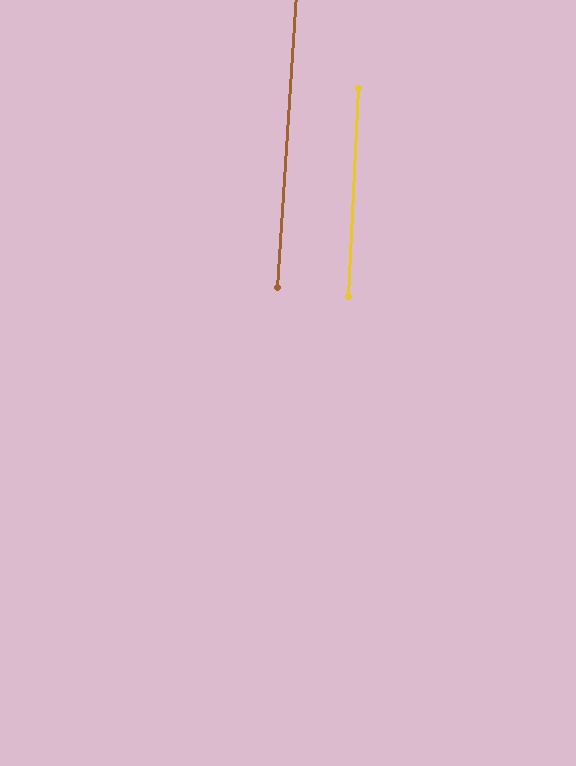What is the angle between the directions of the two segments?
Approximately 1 degree.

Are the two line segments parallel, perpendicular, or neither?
Parallel — their directions differ by only 1.0°.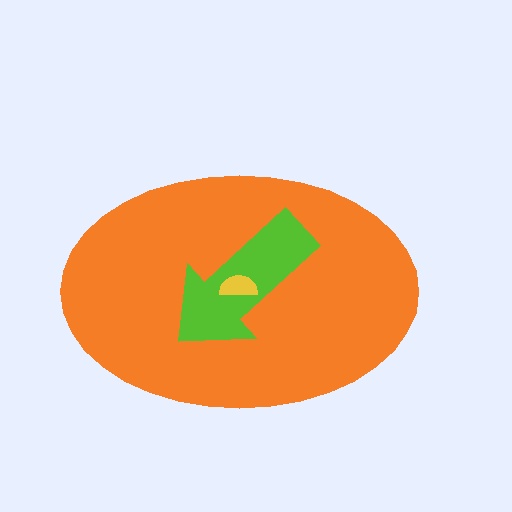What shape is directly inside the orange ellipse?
The lime arrow.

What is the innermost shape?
The yellow semicircle.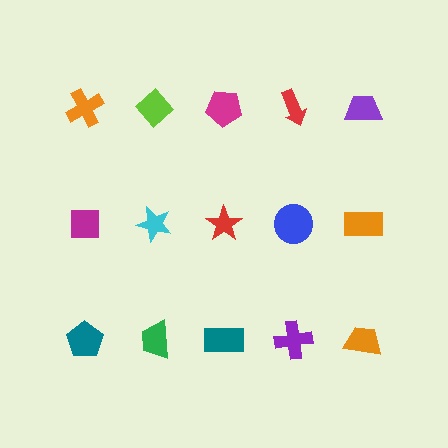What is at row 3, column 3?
A teal rectangle.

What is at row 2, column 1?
A magenta square.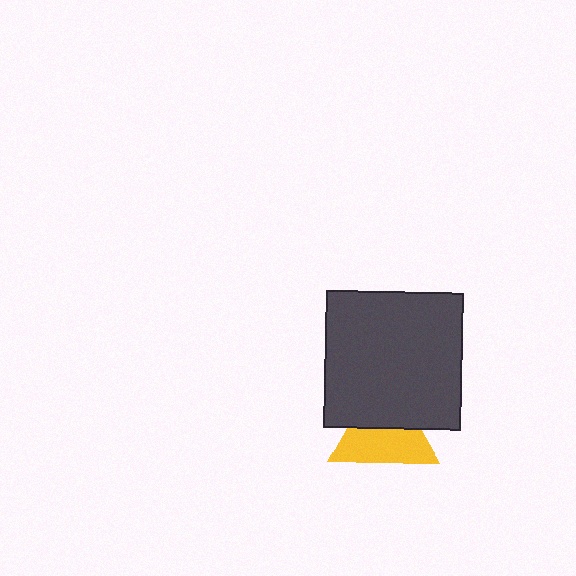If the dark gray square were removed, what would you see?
You would see the complete yellow triangle.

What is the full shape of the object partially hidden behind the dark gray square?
The partially hidden object is a yellow triangle.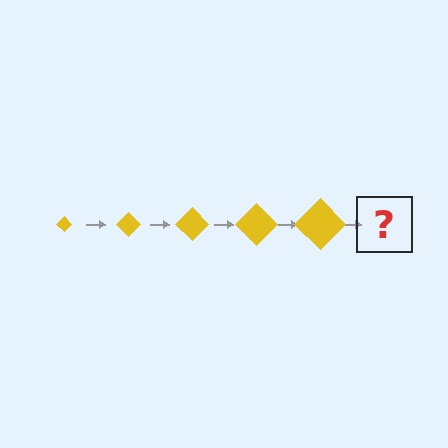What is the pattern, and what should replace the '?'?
The pattern is that the diamond gets progressively larger each step. The '?' should be a yellow diamond, larger than the previous one.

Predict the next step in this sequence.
The next step is a yellow diamond, larger than the previous one.